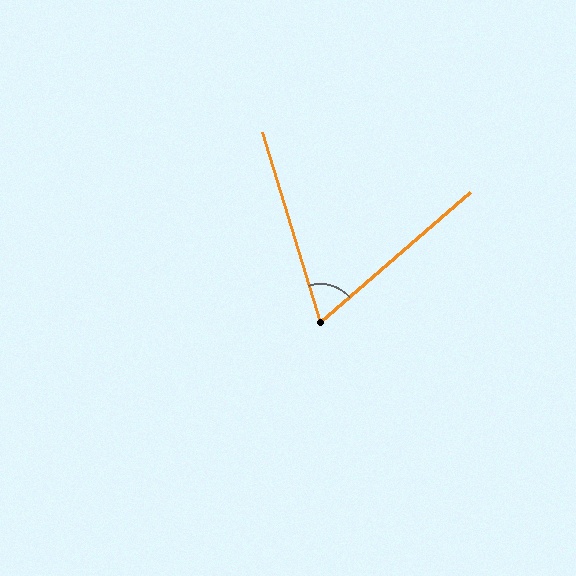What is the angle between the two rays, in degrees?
Approximately 66 degrees.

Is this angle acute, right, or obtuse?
It is acute.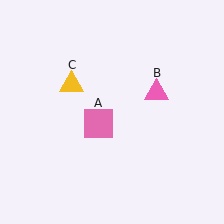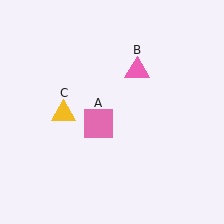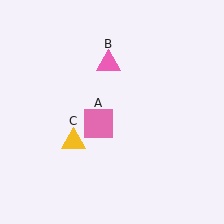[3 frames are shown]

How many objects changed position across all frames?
2 objects changed position: pink triangle (object B), yellow triangle (object C).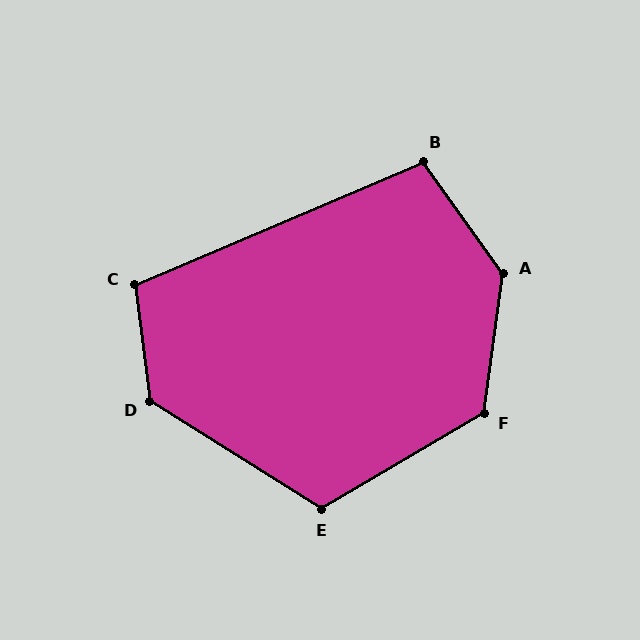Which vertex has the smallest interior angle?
B, at approximately 102 degrees.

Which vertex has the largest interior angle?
A, at approximately 137 degrees.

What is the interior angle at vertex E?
Approximately 118 degrees (obtuse).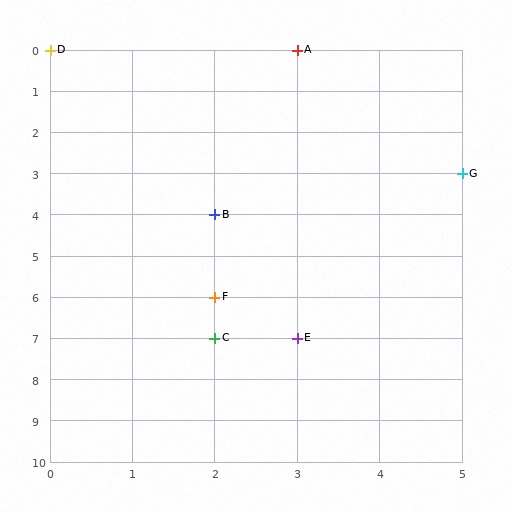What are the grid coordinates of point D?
Point D is at grid coordinates (0, 0).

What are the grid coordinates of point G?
Point G is at grid coordinates (5, 3).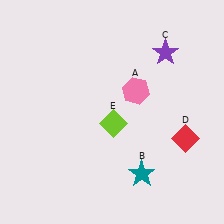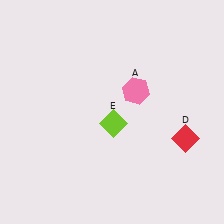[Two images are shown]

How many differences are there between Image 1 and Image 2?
There are 2 differences between the two images.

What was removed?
The purple star (C), the teal star (B) were removed in Image 2.